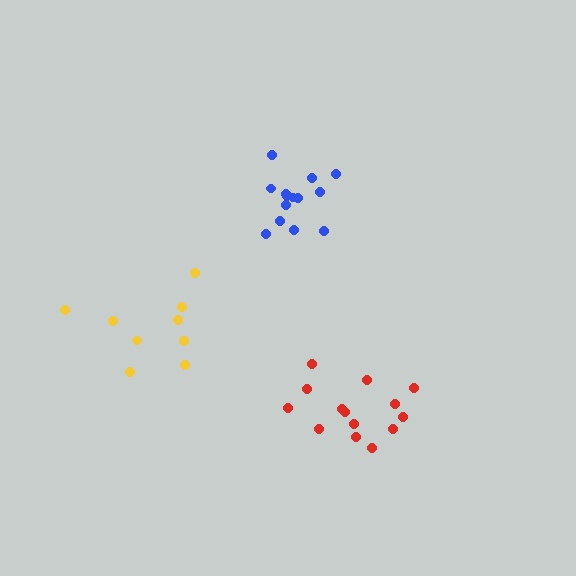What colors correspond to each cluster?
The clusters are colored: blue, yellow, red.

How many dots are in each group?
Group 1: 14 dots, Group 2: 9 dots, Group 3: 14 dots (37 total).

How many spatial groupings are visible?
There are 3 spatial groupings.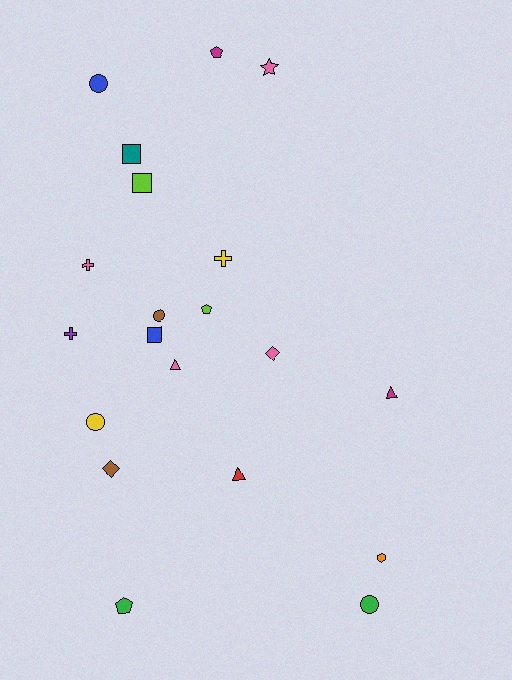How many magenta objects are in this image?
There are 2 magenta objects.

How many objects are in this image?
There are 20 objects.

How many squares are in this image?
There are 3 squares.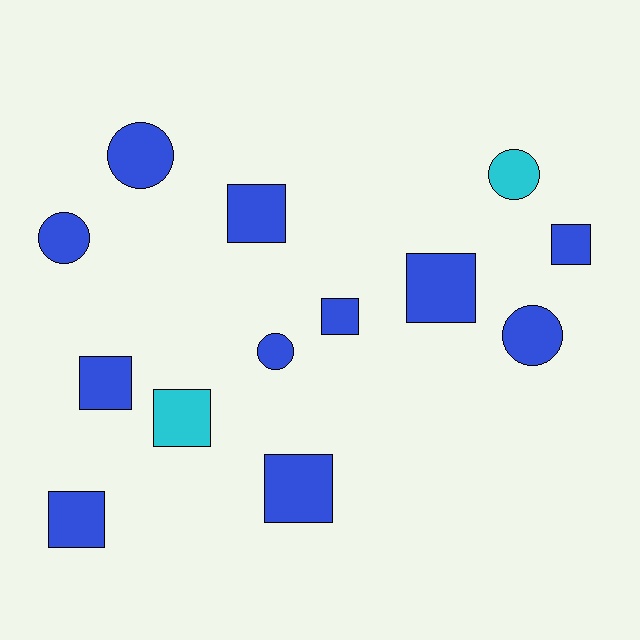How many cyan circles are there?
There is 1 cyan circle.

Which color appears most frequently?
Blue, with 11 objects.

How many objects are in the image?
There are 13 objects.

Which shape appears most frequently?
Square, with 8 objects.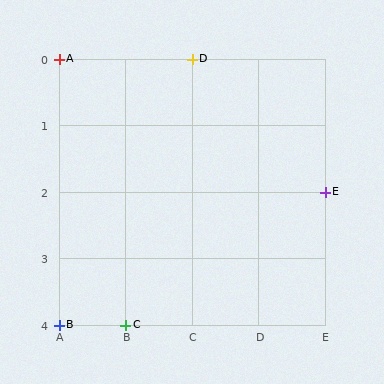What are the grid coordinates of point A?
Point A is at grid coordinates (A, 0).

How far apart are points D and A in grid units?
Points D and A are 2 columns apart.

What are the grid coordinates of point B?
Point B is at grid coordinates (A, 4).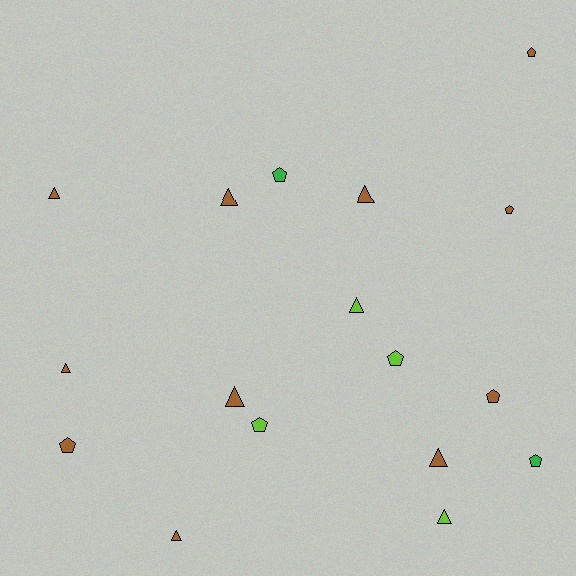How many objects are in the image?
There are 17 objects.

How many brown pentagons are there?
There are 4 brown pentagons.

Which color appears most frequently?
Brown, with 11 objects.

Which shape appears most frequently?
Triangle, with 9 objects.